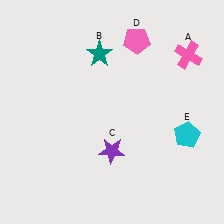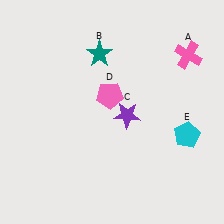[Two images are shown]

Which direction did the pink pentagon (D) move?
The pink pentagon (D) moved down.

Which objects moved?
The objects that moved are: the purple star (C), the pink pentagon (D).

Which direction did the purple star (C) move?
The purple star (C) moved up.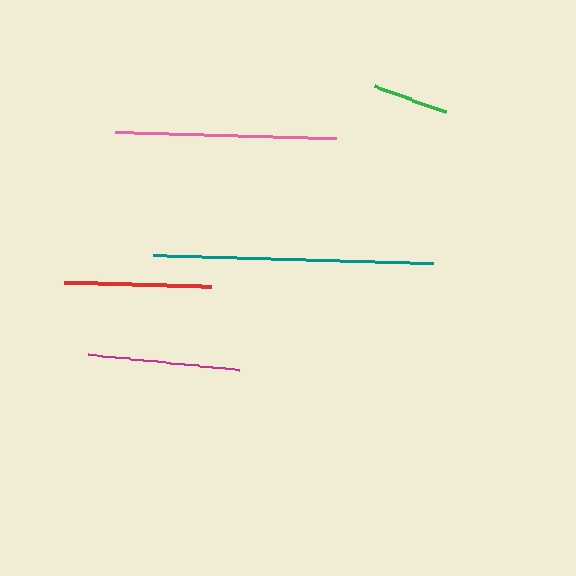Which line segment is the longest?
The teal line is the longest at approximately 279 pixels.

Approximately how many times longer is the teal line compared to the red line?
The teal line is approximately 1.9 times the length of the red line.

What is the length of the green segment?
The green segment is approximately 76 pixels long.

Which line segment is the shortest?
The green line is the shortest at approximately 76 pixels.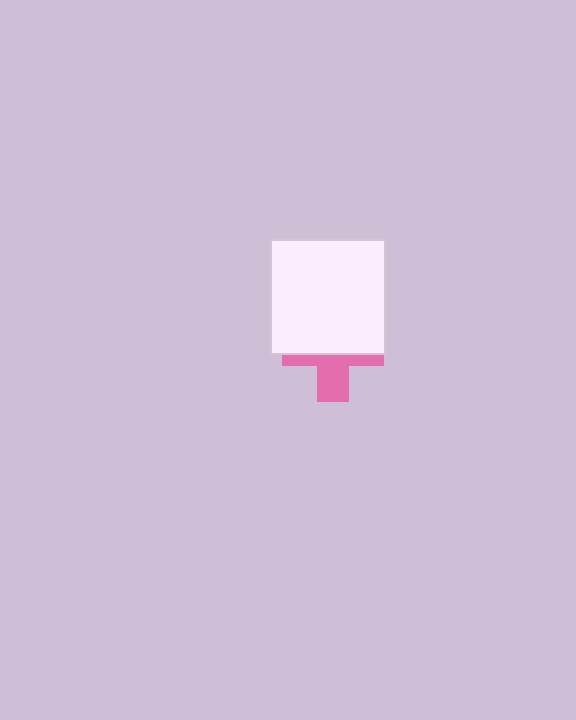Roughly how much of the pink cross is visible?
A small part of it is visible (roughly 40%).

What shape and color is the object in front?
The object in front is a white square.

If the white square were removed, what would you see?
You would see the complete pink cross.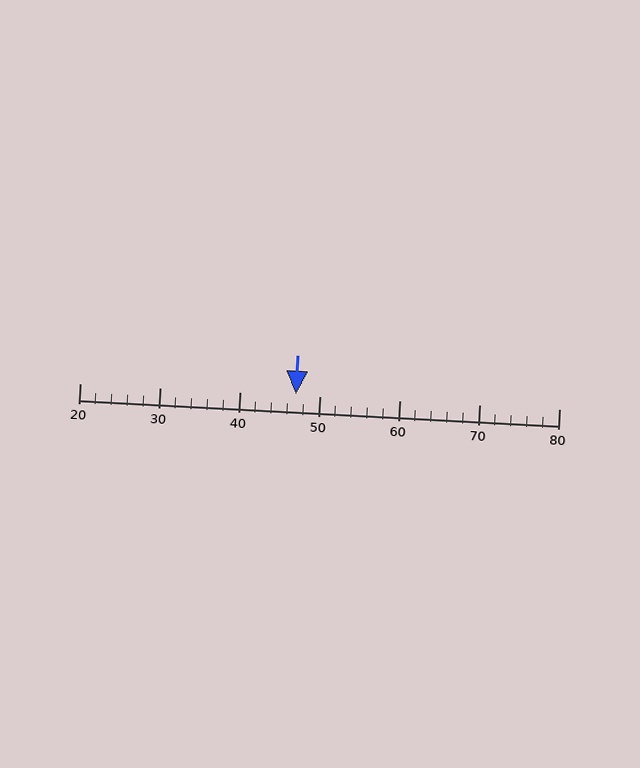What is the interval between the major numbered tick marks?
The major tick marks are spaced 10 units apart.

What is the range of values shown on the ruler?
The ruler shows values from 20 to 80.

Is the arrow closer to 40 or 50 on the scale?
The arrow is closer to 50.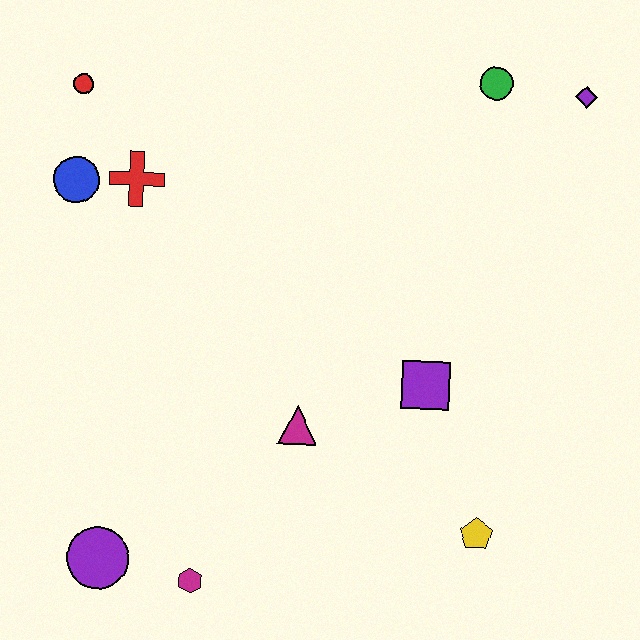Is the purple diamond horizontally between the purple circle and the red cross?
No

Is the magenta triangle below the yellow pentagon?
No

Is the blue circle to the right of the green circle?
No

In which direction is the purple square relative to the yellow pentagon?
The purple square is above the yellow pentagon.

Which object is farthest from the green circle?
The purple circle is farthest from the green circle.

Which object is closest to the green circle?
The purple diamond is closest to the green circle.